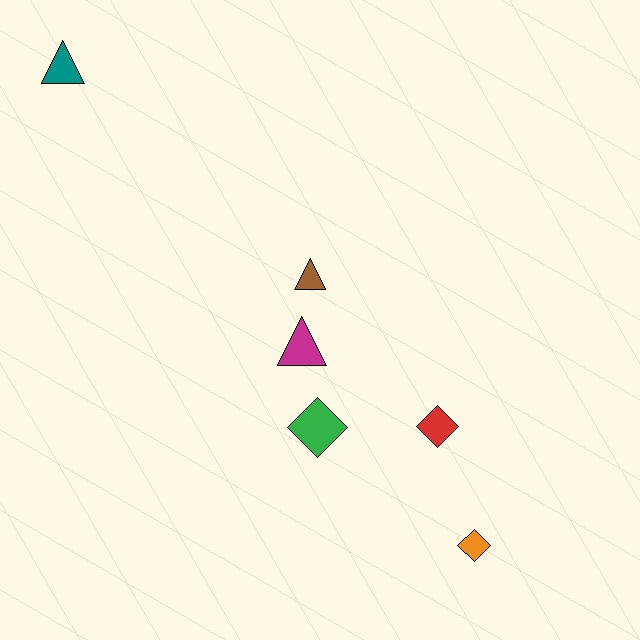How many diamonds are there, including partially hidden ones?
There are 3 diamonds.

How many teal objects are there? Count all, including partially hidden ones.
There is 1 teal object.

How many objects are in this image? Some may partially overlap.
There are 6 objects.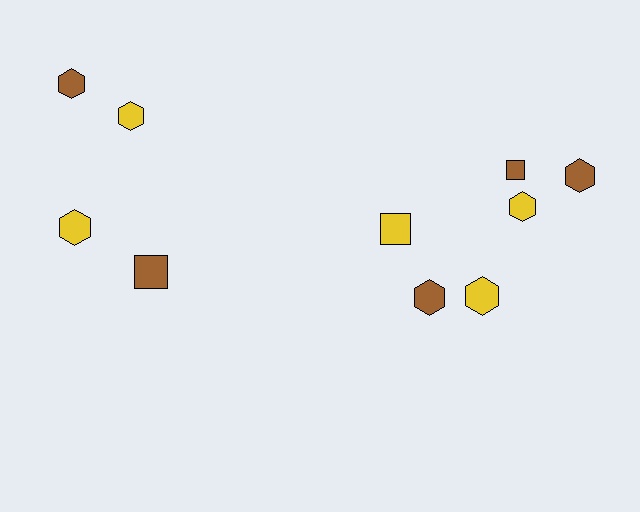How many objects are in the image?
There are 10 objects.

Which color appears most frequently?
Brown, with 5 objects.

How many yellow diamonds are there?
There are no yellow diamonds.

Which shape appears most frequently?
Hexagon, with 7 objects.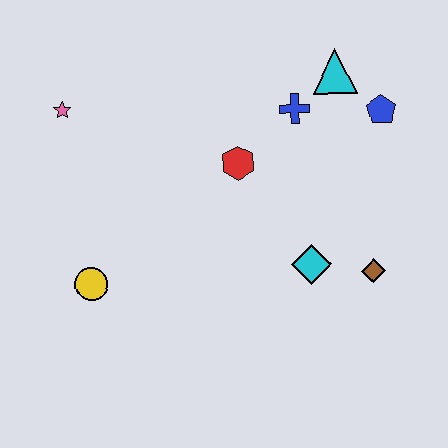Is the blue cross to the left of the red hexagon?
No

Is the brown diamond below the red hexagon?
Yes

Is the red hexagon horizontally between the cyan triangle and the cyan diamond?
No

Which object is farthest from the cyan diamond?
The pink star is farthest from the cyan diamond.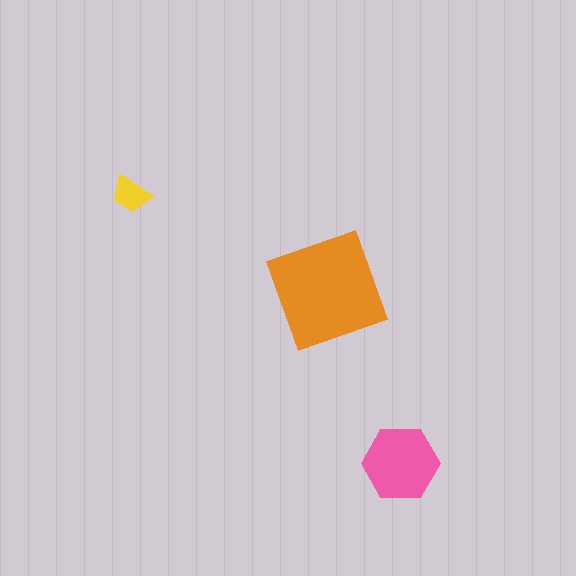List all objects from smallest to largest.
The yellow trapezoid, the pink hexagon, the orange square.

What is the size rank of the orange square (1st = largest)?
1st.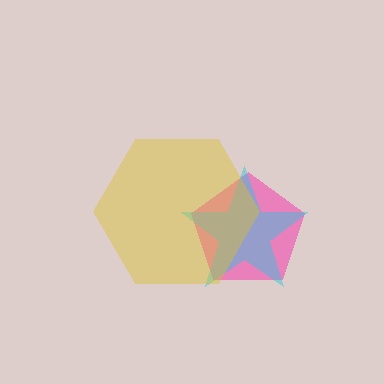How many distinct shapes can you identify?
There are 3 distinct shapes: a pink pentagon, a cyan star, a yellow hexagon.